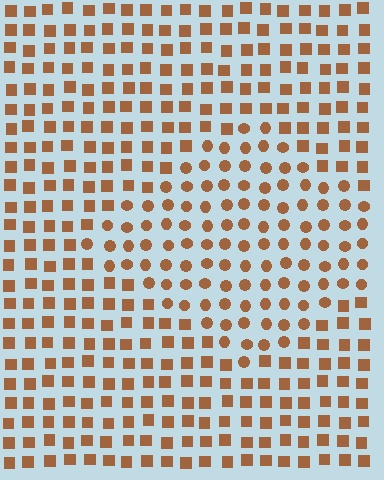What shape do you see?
I see a diamond.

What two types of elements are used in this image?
The image uses circles inside the diamond region and squares outside it.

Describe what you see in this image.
The image is filled with small brown elements arranged in a uniform grid. A diamond-shaped region contains circles, while the surrounding area contains squares. The boundary is defined purely by the change in element shape.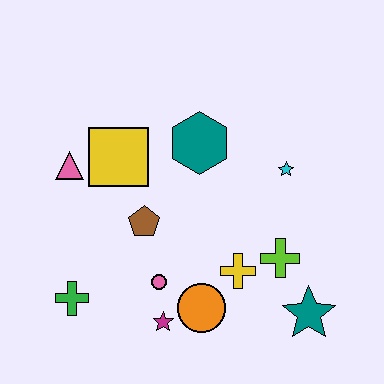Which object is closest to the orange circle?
The magenta star is closest to the orange circle.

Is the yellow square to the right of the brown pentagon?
No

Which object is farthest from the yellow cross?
The pink triangle is farthest from the yellow cross.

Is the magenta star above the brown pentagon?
No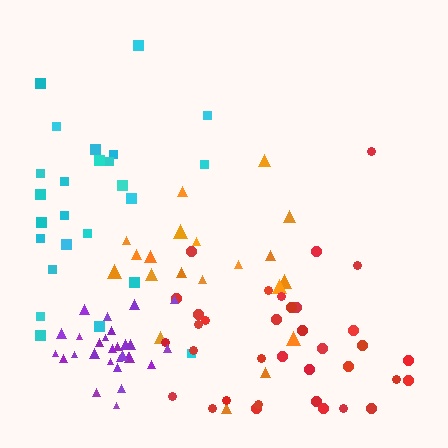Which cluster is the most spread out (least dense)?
Cyan.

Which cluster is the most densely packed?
Purple.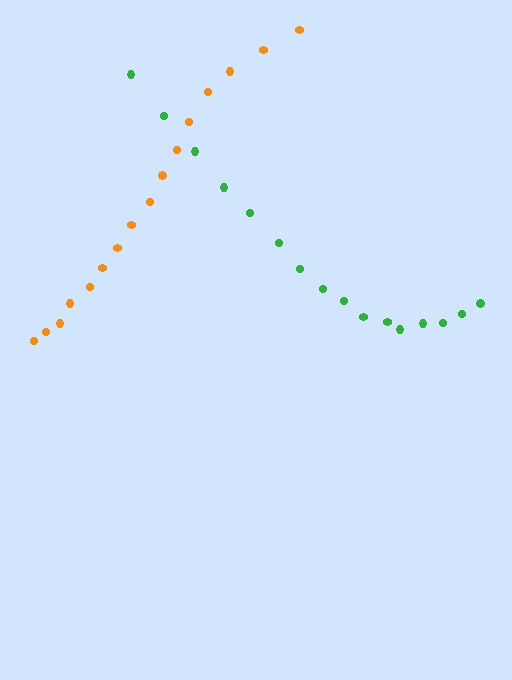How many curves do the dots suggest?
There are 2 distinct paths.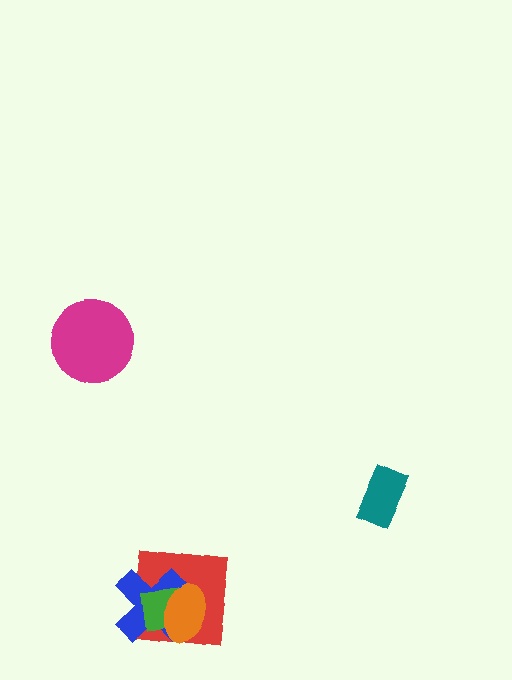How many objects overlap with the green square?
3 objects overlap with the green square.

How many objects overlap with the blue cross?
3 objects overlap with the blue cross.